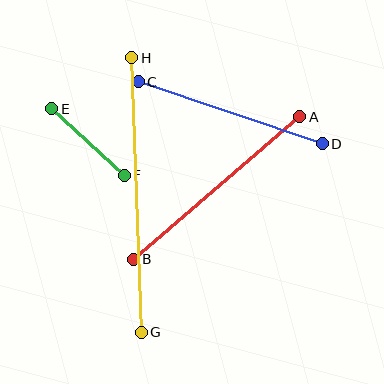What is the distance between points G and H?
The distance is approximately 275 pixels.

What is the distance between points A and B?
The distance is approximately 219 pixels.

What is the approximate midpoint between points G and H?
The midpoint is at approximately (136, 195) pixels.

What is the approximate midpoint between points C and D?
The midpoint is at approximately (230, 113) pixels.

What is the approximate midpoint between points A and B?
The midpoint is at approximately (216, 188) pixels.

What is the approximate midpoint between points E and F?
The midpoint is at approximately (88, 142) pixels.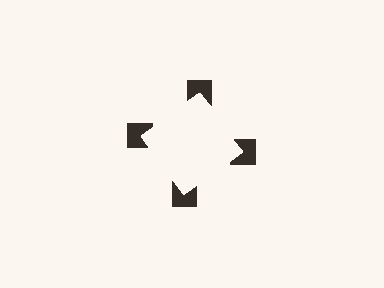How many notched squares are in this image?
There are 4 — one at each vertex of the illusory square.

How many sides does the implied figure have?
4 sides.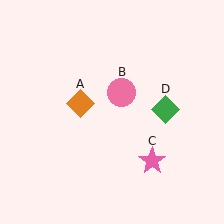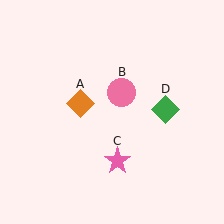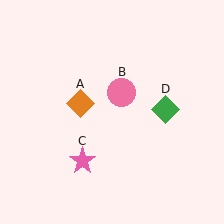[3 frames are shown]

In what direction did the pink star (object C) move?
The pink star (object C) moved left.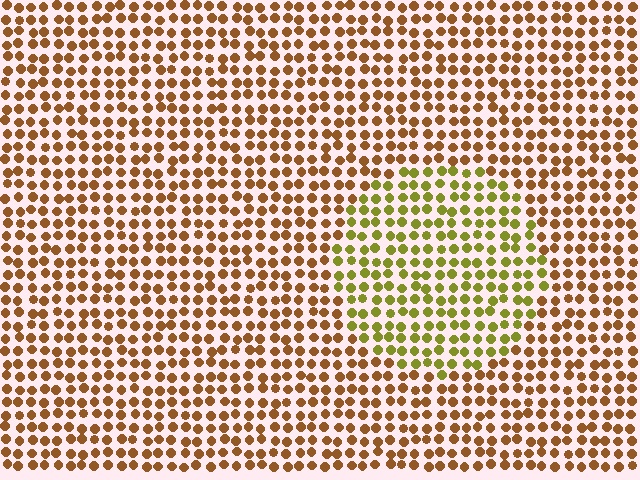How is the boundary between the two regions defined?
The boundary is defined purely by a slight shift in hue (about 42 degrees). Spacing, size, and orientation are identical on both sides.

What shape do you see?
I see a circle.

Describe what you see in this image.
The image is filled with small brown elements in a uniform arrangement. A circle-shaped region is visible where the elements are tinted to a slightly different hue, forming a subtle color boundary.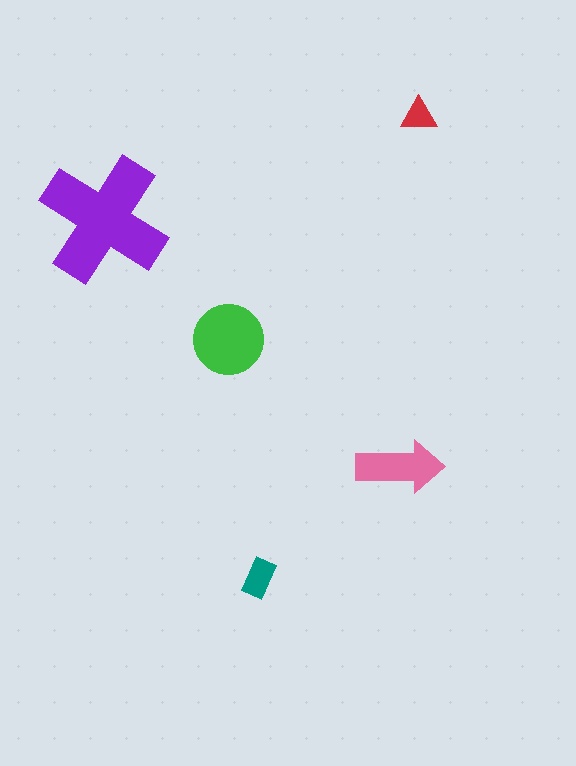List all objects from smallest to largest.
The red triangle, the teal rectangle, the pink arrow, the green circle, the purple cross.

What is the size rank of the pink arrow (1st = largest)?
3rd.